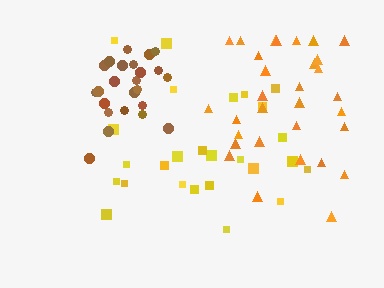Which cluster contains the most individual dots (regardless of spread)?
Orange (31).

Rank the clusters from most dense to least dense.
brown, yellow, orange.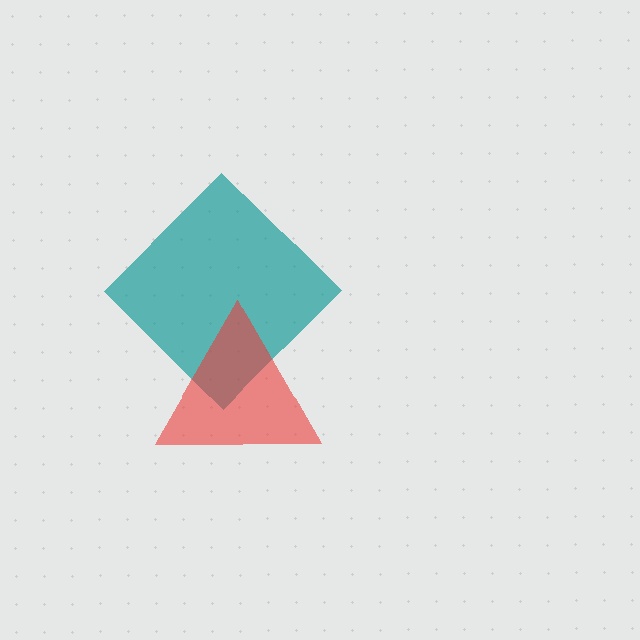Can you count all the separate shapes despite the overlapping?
Yes, there are 2 separate shapes.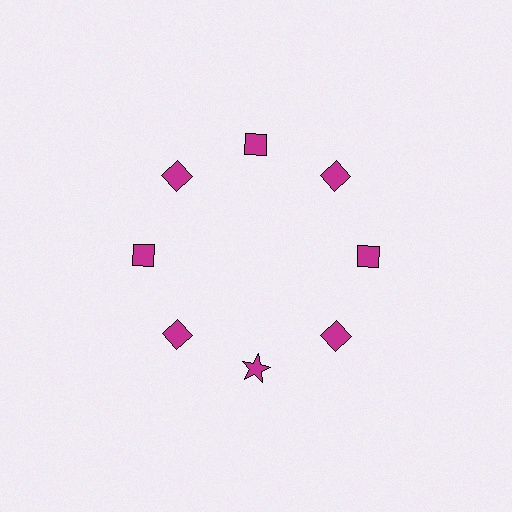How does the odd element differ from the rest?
It has a different shape: star instead of diamond.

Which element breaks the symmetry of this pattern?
The magenta star at roughly the 6 o'clock position breaks the symmetry. All other shapes are magenta diamonds.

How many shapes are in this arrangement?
There are 8 shapes arranged in a ring pattern.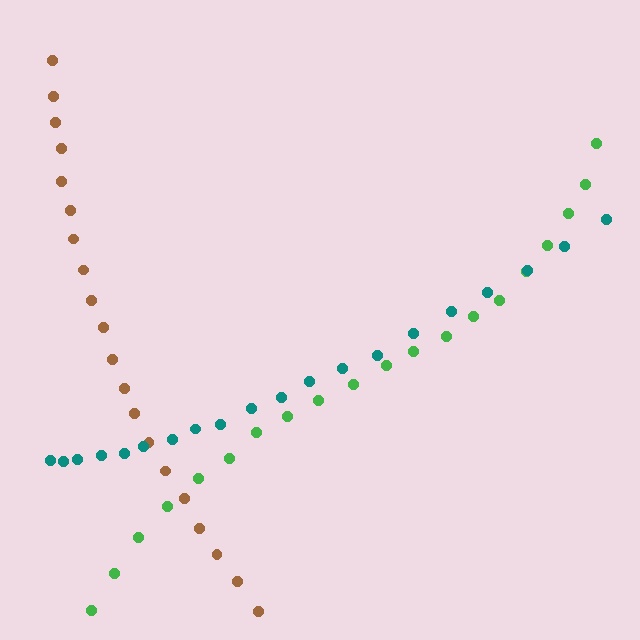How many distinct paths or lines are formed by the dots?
There are 3 distinct paths.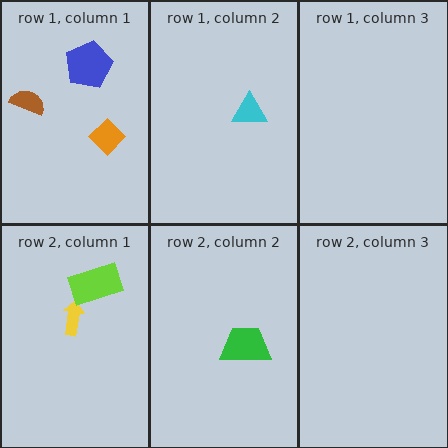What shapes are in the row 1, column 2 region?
The cyan triangle.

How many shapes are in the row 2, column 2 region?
1.